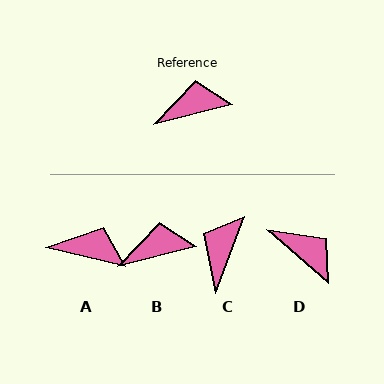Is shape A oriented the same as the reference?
No, it is off by about 28 degrees.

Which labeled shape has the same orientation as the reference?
B.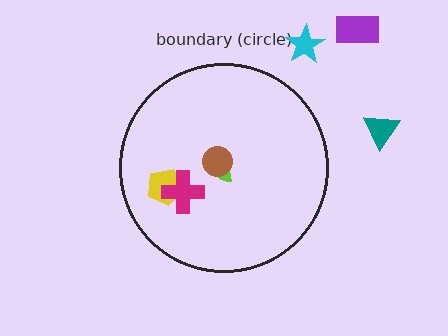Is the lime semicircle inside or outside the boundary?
Inside.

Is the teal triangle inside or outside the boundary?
Outside.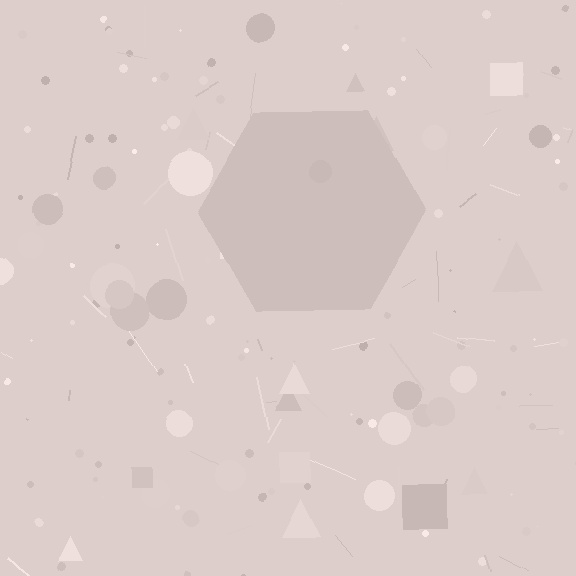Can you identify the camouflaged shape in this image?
The camouflaged shape is a hexagon.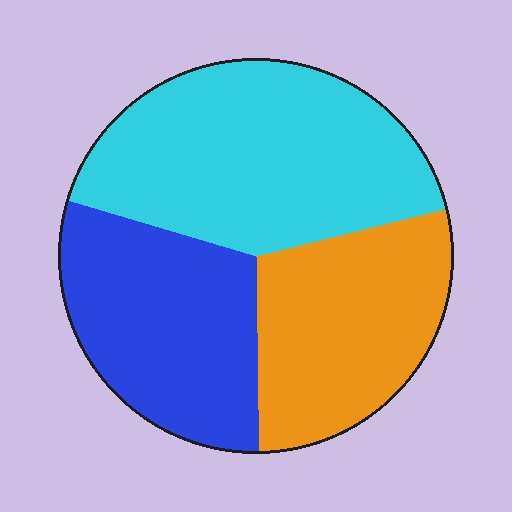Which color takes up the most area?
Cyan, at roughly 40%.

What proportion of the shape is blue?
Blue covers 30% of the shape.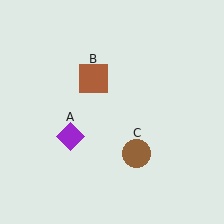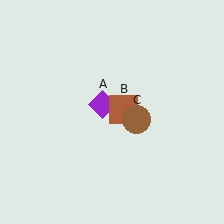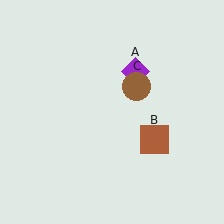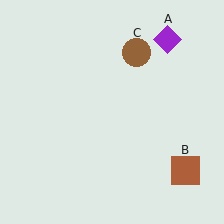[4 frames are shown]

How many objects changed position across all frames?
3 objects changed position: purple diamond (object A), brown square (object B), brown circle (object C).